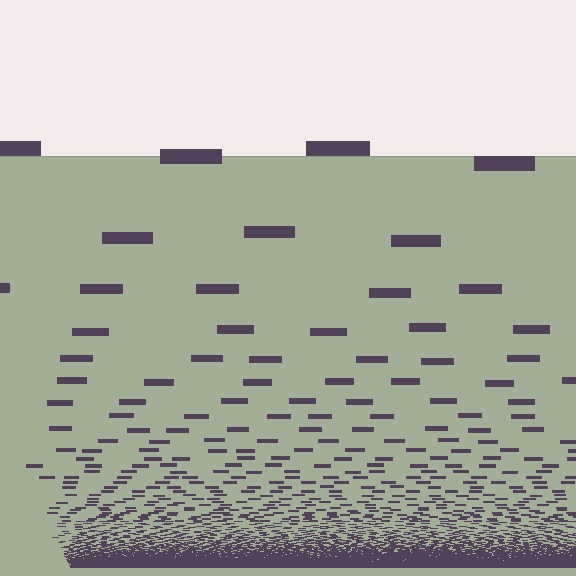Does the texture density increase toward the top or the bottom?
Density increases toward the bottom.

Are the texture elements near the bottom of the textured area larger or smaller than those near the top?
Smaller. The gradient is inverted — elements near the bottom are smaller and denser.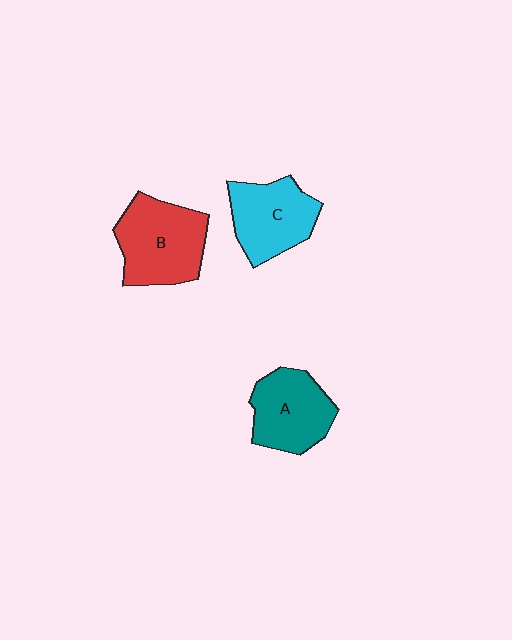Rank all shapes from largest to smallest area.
From largest to smallest: B (red), A (teal), C (cyan).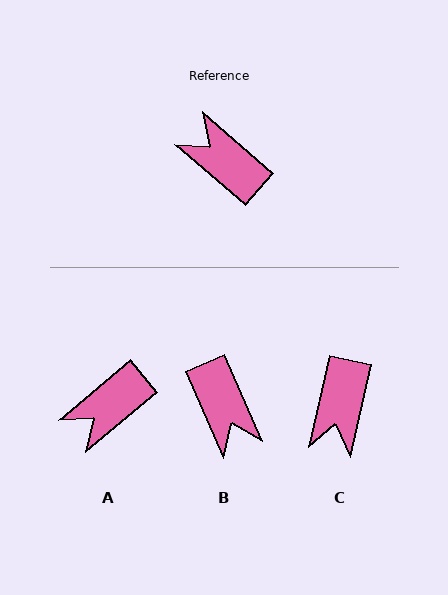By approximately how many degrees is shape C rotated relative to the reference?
Approximately 118 degrees counter-clockwise.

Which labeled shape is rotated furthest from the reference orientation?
B, about 154 degrees away.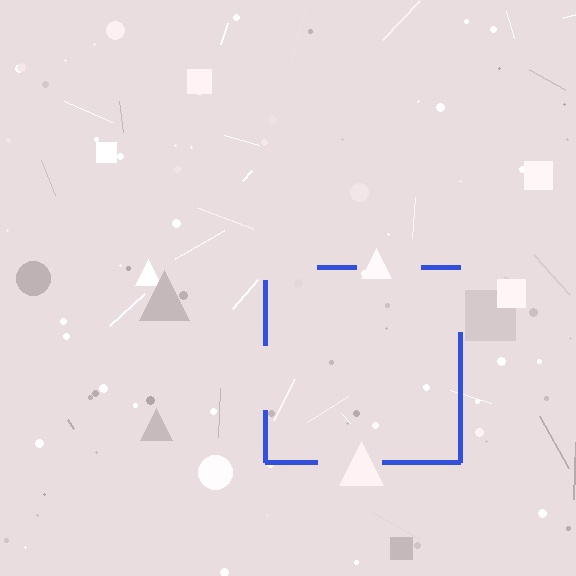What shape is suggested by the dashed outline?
The dashed outline suggests a square.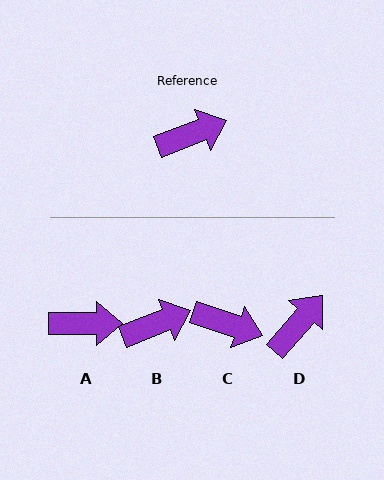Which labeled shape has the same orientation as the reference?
B.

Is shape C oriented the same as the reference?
No, it is off by about 40 degrees.